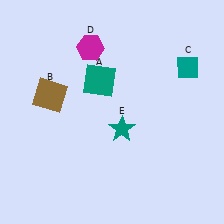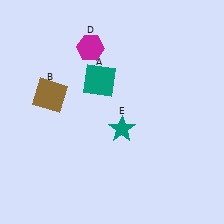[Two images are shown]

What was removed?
The teal diamond (C) was removed in Image 2.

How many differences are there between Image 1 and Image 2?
There is 1 difference between the two images.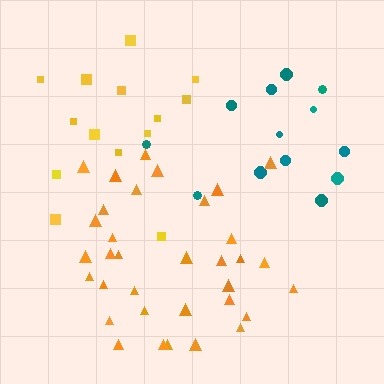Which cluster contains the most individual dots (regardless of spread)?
Orange (34).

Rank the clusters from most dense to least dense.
orange, teal, yellow.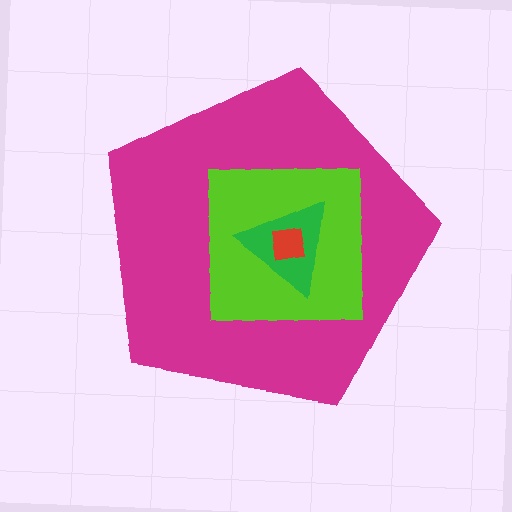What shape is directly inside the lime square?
The green triangle.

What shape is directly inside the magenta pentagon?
The lime square.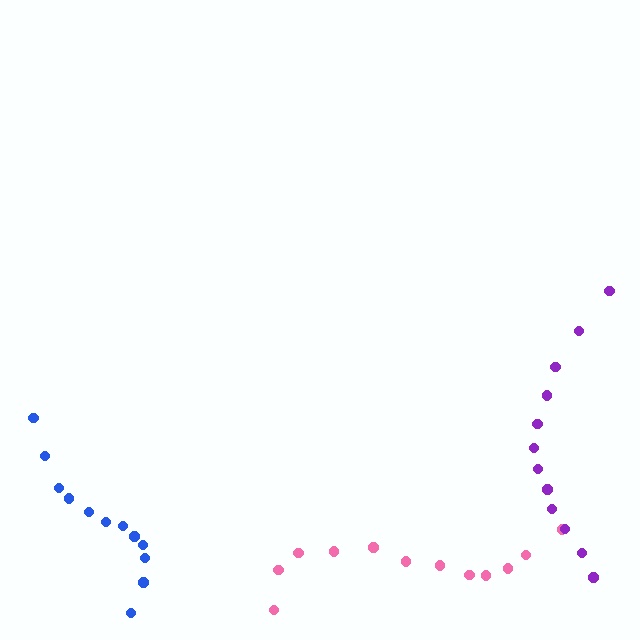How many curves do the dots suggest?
There are 3 distinct paths.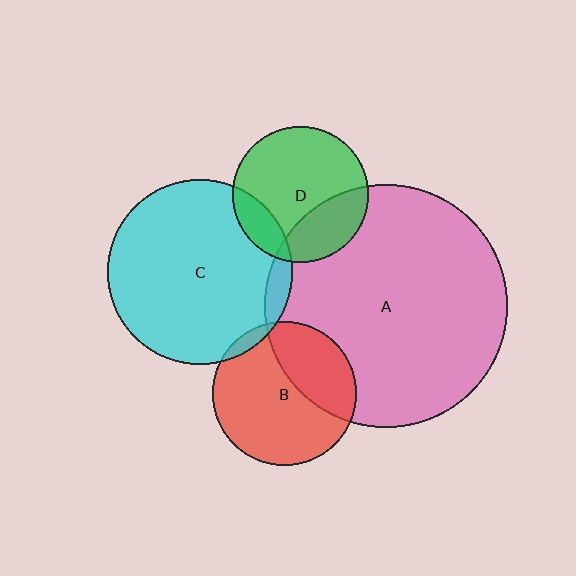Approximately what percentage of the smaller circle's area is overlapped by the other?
Approximately 5%.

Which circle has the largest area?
Circle A (pink).